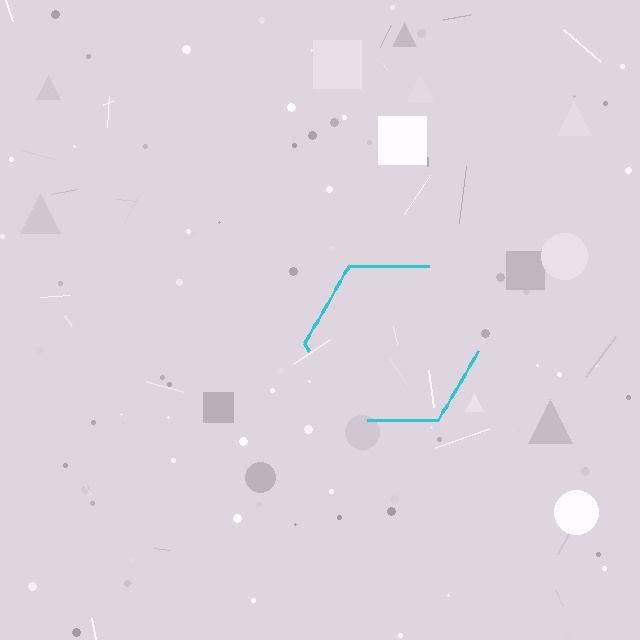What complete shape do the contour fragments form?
The contour fragments form a hexagon.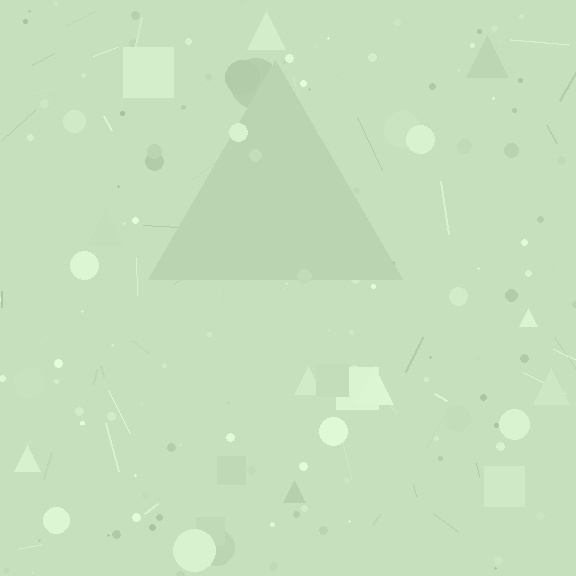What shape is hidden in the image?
A triangle is hidden in the image.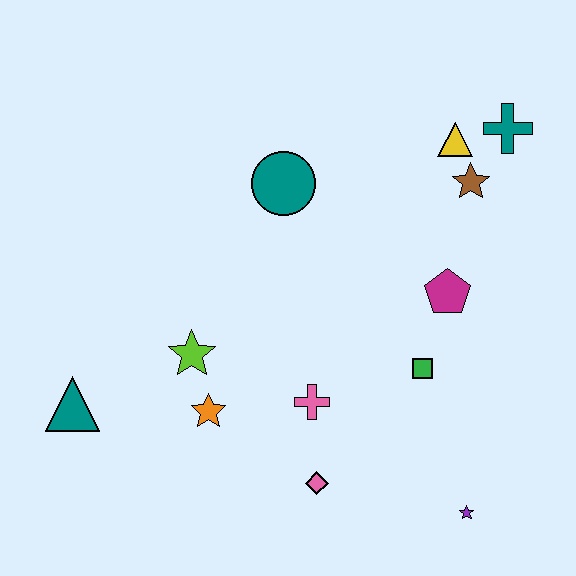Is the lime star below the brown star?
Yes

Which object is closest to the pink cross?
The pink diamond is closest to the pink cross.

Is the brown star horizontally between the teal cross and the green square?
Yes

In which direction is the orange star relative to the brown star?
The orange star is to the left of the brown star.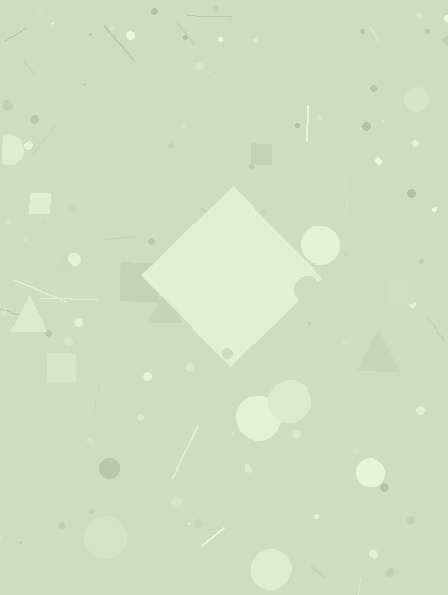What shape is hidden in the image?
A diamond is hidden in the image.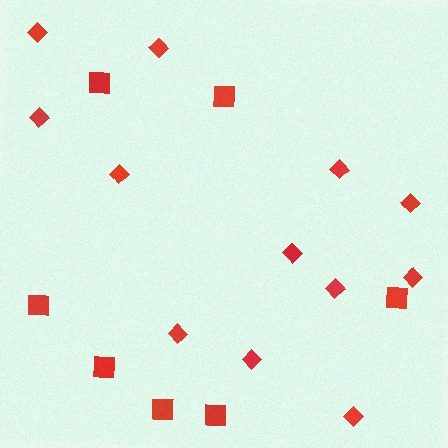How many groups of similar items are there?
There are 2 groups: one group of diamonds (12) and one group of squares (7).